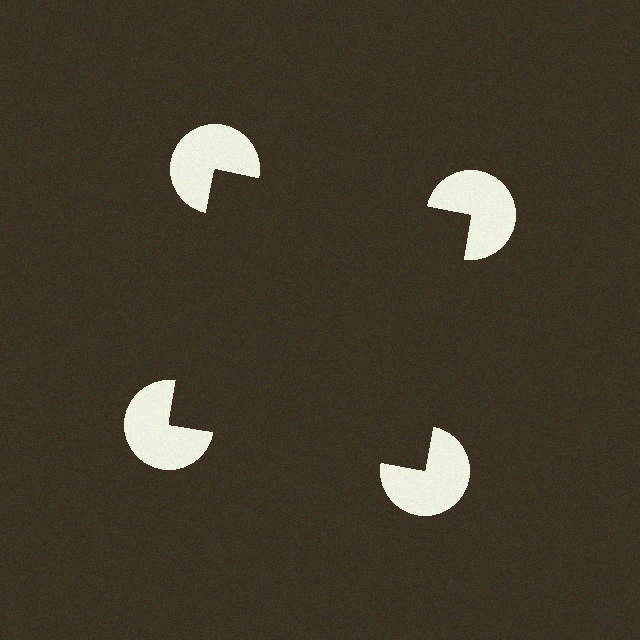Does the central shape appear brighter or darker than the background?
It typically appears slightly darker than the background, even though no actual brightness change is drawn.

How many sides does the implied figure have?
4 sides.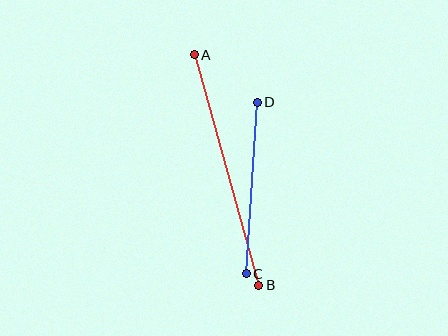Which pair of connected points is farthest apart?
Points A and B are farthest apart.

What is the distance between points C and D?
The distance is approximately 172 pixels.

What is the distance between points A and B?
The distance is approximately 240 pixels.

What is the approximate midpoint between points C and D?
The midpoint is at approximately (252, 188) pixels.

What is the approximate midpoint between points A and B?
The midpoint is at approximately (227, 170) pixels.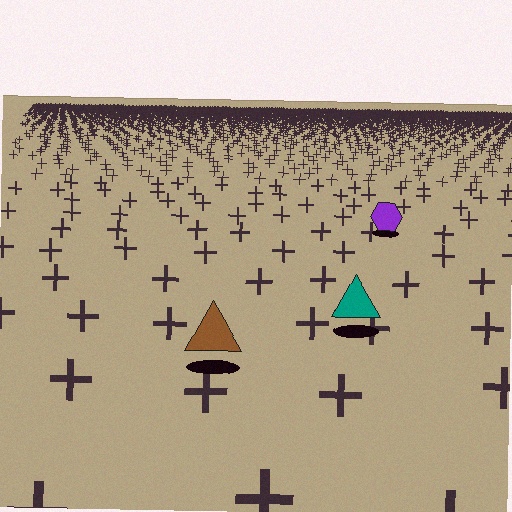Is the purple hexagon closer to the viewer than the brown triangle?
No. The brown triangle is closer — you can tell from the texture gradient: the ground texture is coarser near it.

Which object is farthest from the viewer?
The purple hexagon is farthest from the viewer. It appears smaller and the ground texture around it is denser.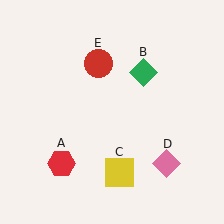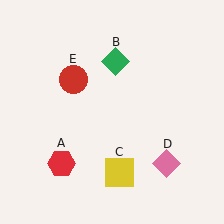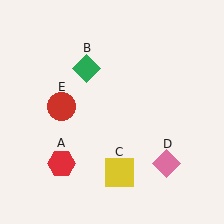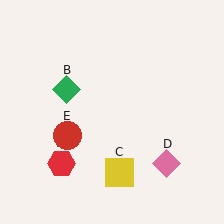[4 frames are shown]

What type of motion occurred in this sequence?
The green diamond (object B), red circle (object E) rotated counterclockwise around the center of the scene.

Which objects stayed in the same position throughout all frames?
Red hexagon (object A) and yellow square (object C) and pink diamond (object D) remained stationary.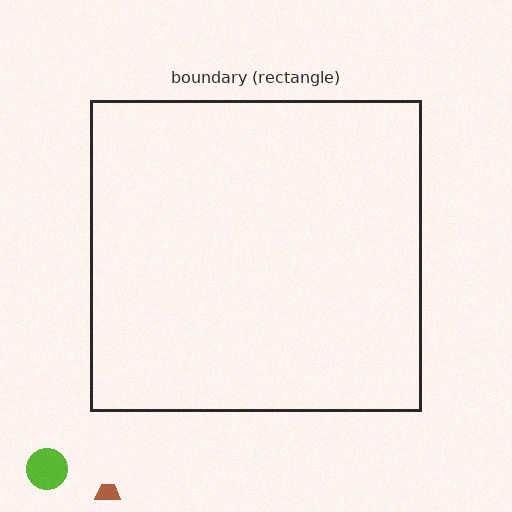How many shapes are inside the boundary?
0 inside, 2 outside.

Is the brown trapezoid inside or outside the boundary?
Outside.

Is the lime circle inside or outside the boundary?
Outside.